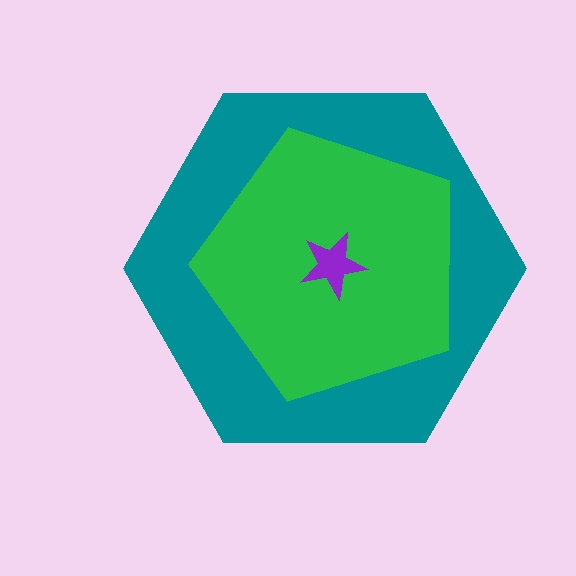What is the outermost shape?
The teal hexagon.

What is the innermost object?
The purple star.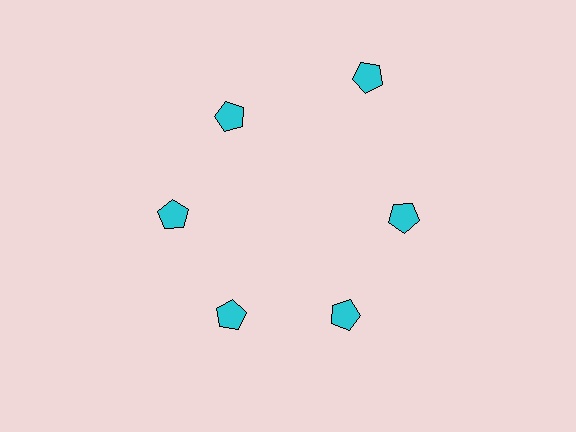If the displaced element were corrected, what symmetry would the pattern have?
It would have 6-fold rotational symmetry — the pattern would map onto itself every 60 degrees.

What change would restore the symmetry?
The symmetry would be restored by moving it inward, back onto the ring so that all 6 pentagons sit at equal angles and equal distance from the center.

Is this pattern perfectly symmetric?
No. The 6 cyan pentagons are arranged in a ring, but one element near the 1 o'clock position is pushed outward from the center, breaking the 6-fold rotational symmetry.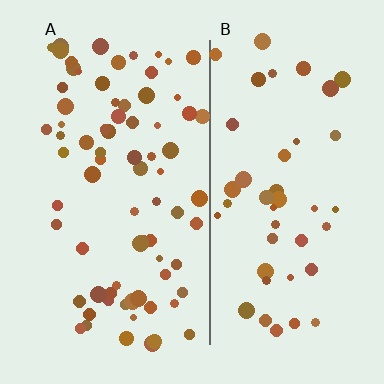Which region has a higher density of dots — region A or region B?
A (the left).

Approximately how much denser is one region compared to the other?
Approximately 1.8× — region A over region B.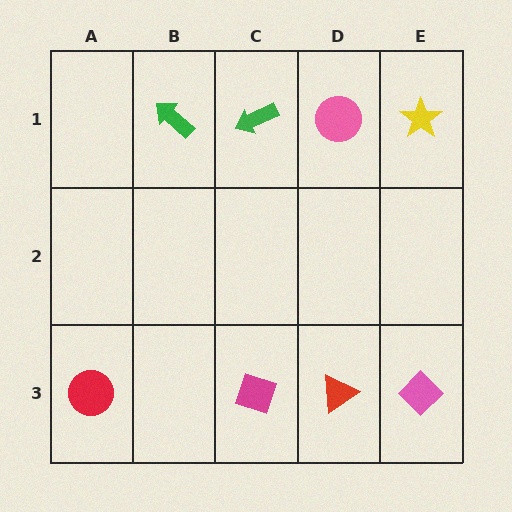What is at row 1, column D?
A pink circle.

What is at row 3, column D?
A red triangle.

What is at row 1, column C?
A green arrow.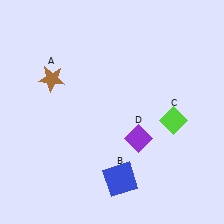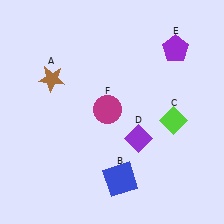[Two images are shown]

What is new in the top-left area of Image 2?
A magenta circle (F) was added in the top-left area of Image 2.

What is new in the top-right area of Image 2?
A purple pentagon (E) was added in the top-right area of Image 2.